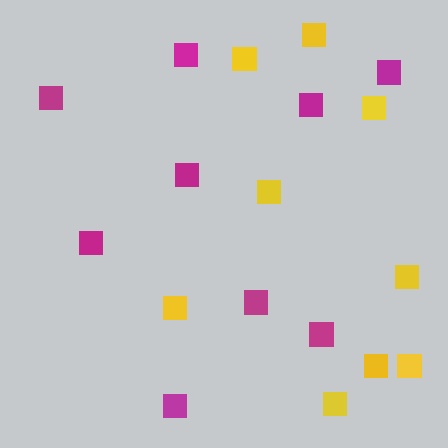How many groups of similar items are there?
There are 2 groups: one group of magenta squares (9) and one group of yellow squares (9).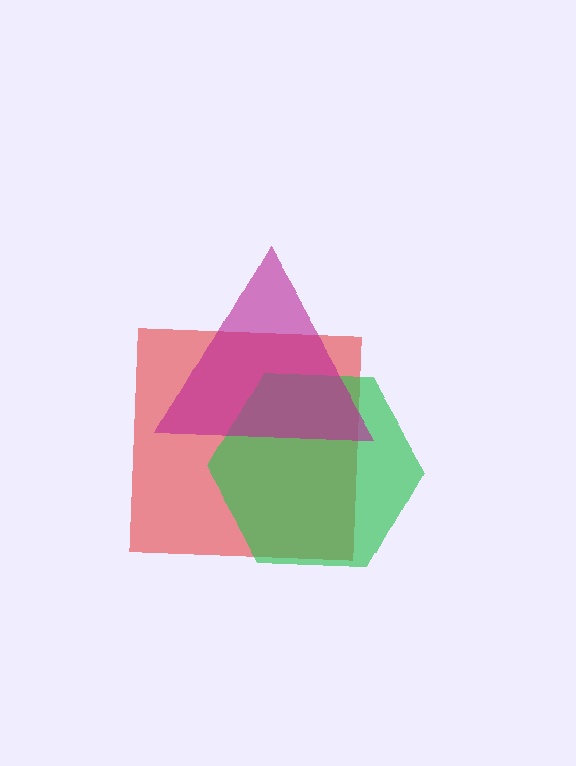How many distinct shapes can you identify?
There are 3 distinct shapes: a red square, a green hexagon, a magenta triangle.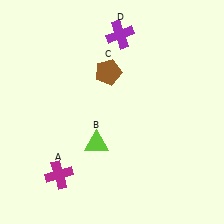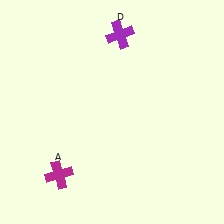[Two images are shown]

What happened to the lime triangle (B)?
The lime triangle (B) was removed in Image 2. It was in the bottom-left area of Image 1.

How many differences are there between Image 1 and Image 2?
There are 2 differences between the two images.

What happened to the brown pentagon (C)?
The brown pentagon (C) was removed in Image 2. It was in the top-left area of Image 1.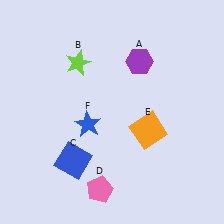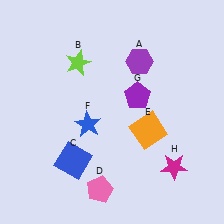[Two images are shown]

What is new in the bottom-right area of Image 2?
A magenta star (H) was added in the bottom-right area of Image 2.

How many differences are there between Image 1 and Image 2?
There are 2 differences between the two images.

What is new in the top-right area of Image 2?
A purple pentagon (G) was added in the top-right area of Image 2.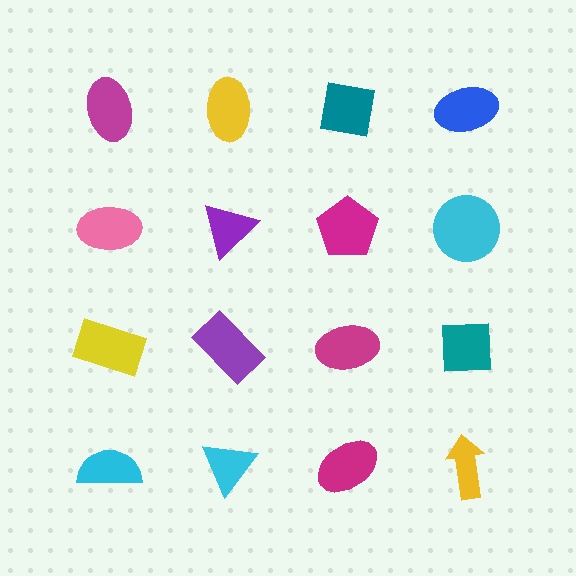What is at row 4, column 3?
A magenta ellipse.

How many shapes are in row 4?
4 shapes.